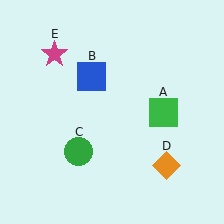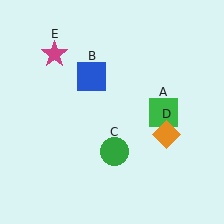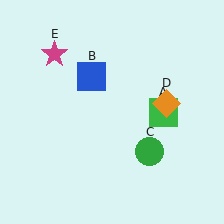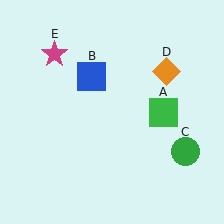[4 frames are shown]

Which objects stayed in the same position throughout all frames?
Green square (object A) and blue square (object B) and magenta star (object E) remained stationary.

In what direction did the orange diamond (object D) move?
The orange diamond (object D) moved up.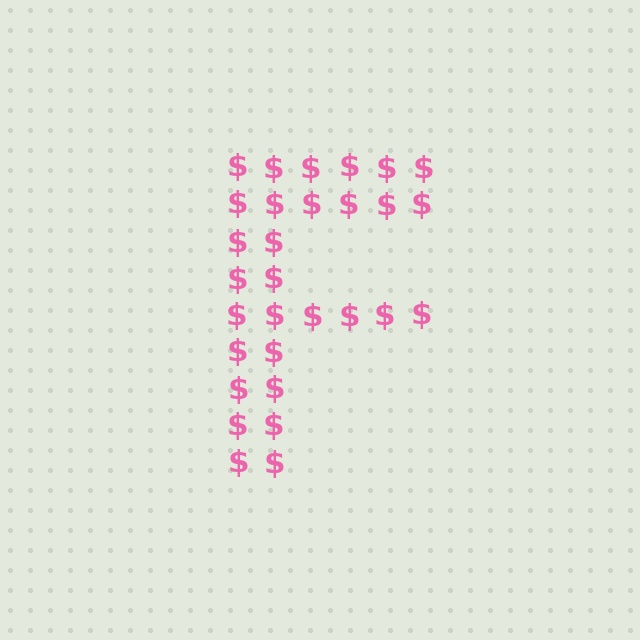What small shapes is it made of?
It is made of small dollar signs.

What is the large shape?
The large shape is the letter F.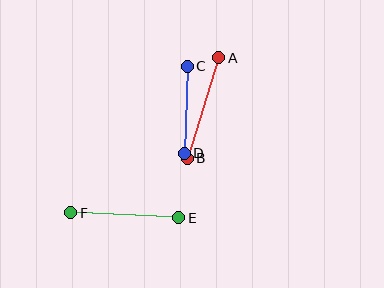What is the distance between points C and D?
The distance is approximately 87 pixels.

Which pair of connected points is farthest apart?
Points E and F are farthest apart.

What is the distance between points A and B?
The distance is approximately 105 pixels.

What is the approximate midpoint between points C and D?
The midpoint is at approximately (186, 110) pixels.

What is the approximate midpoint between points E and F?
The midpoint is at approximately (125, 215) pixels.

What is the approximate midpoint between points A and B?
The midpoint is at approximately (203, 108) pixels.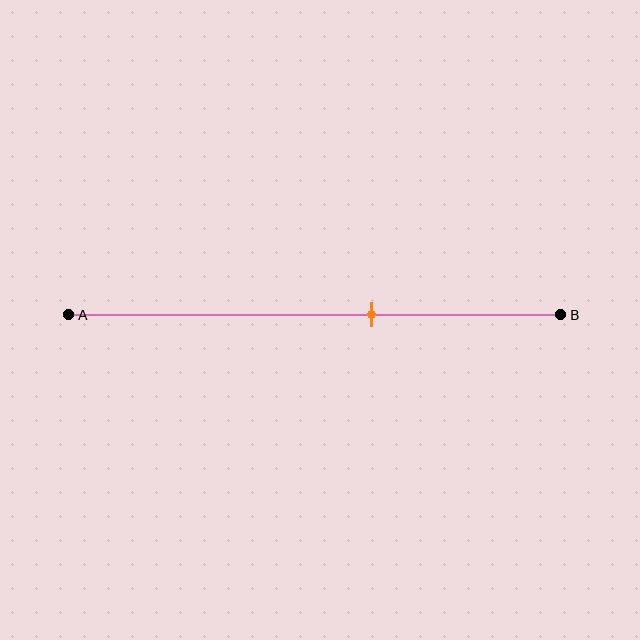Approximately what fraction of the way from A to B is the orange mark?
The orange mark is approximately 60% of the way from A to B.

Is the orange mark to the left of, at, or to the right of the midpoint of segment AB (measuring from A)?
The orange mark is to the right of the midpoint of segment AB.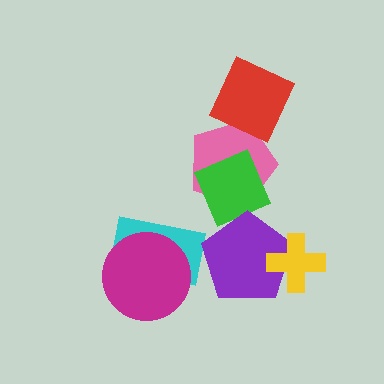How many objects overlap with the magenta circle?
1 object overlaps with the magenta circle.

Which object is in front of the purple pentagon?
The yellow cross is in front of the purple pentagon.